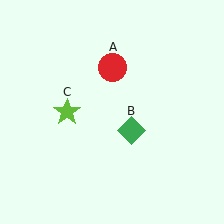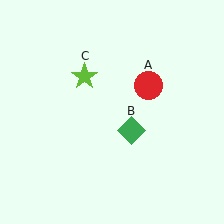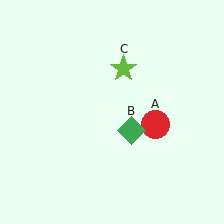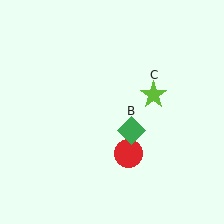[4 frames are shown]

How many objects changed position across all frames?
2 objects changed position: red circle (object A), lime star (object C).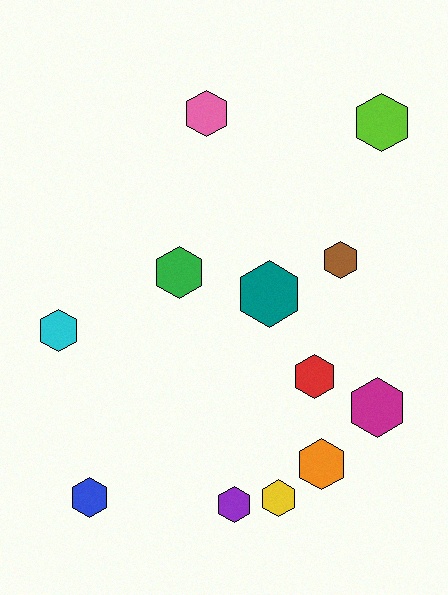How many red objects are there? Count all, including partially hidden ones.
There is 1 red object.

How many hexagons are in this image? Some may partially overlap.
There are 12 hexagons.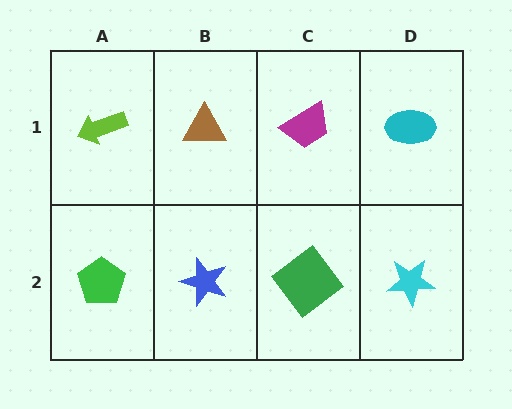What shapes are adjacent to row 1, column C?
A green diamond (row 2, column C), a brown triangle (row 1, column B), a cyan ellipse (row 1, column D).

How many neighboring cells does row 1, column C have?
3.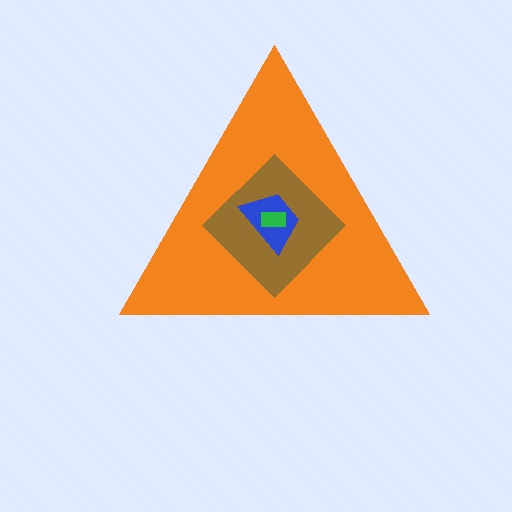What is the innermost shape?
The green rectangle.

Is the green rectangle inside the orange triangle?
Yes.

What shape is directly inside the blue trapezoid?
The green rectangle.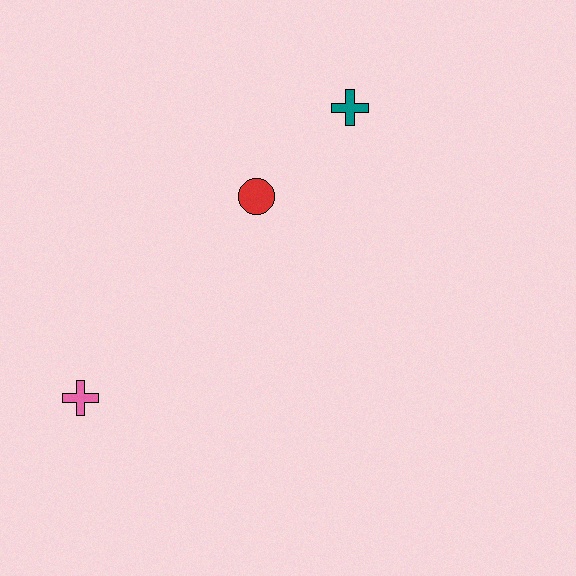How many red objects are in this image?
There is 1 red object.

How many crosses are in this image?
There are 2 crosses.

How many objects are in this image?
There are 3 objects.